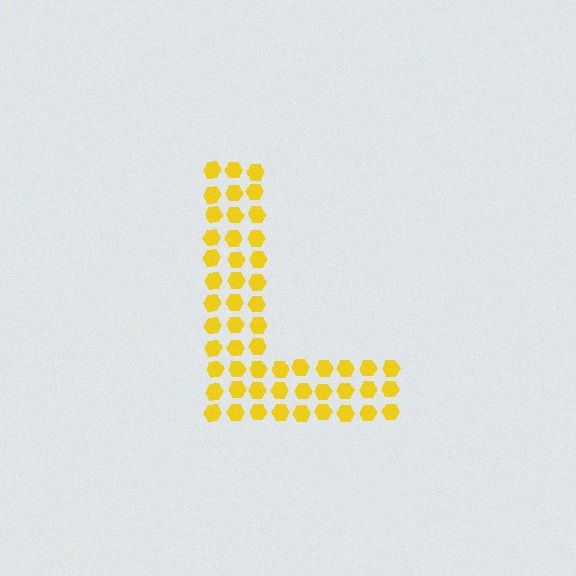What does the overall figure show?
The overall figure shows the letter L.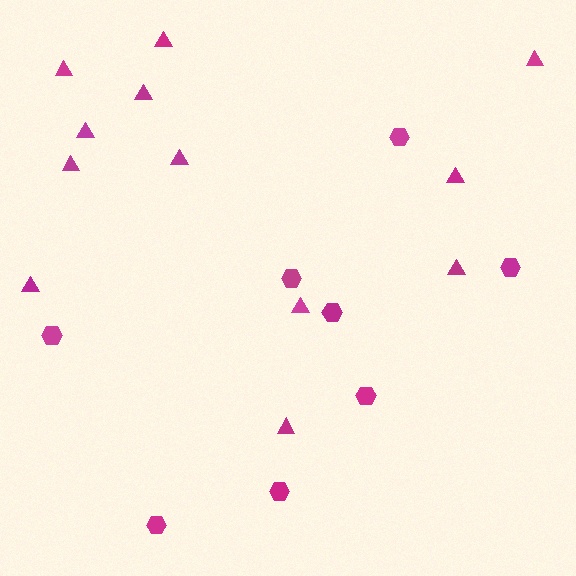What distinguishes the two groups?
There are 2 groups: one group of hexagons (8) and one group of triangles (12).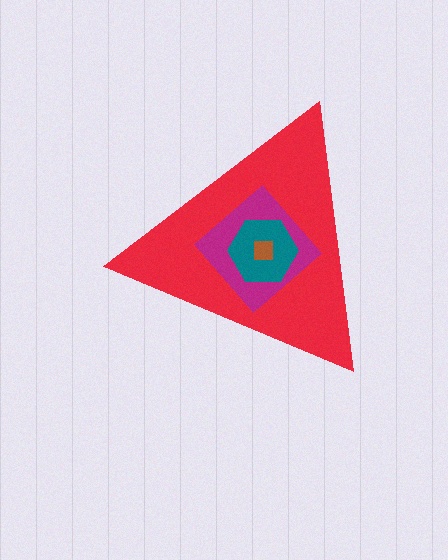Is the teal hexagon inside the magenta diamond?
Yes.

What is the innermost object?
The brown square.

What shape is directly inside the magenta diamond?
The teal hexagon.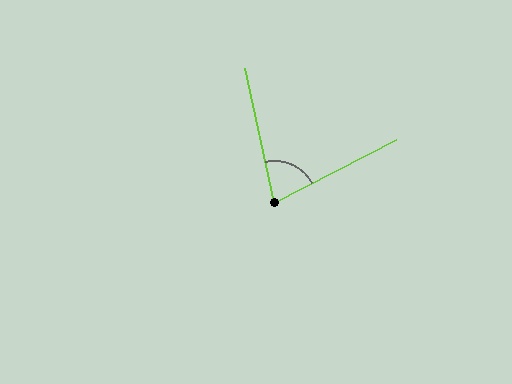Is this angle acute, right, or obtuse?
It is acute.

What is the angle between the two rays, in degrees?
Approximately 75 degrees.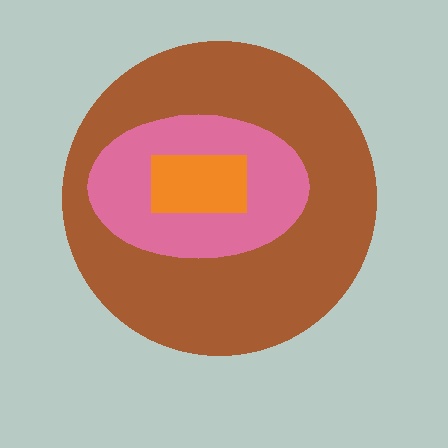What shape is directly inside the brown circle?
The pink ellipse.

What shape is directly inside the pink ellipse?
The orange rectangle.